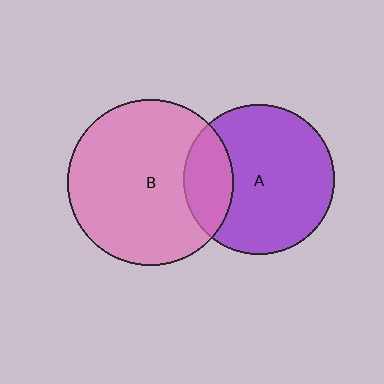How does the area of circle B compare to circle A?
Approximately 1.2 times.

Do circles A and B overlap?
Yes.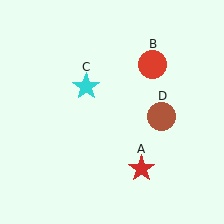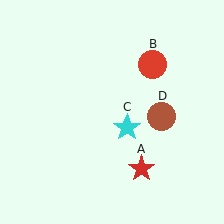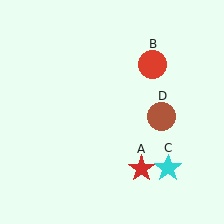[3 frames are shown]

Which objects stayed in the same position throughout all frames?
Red star (object A) and red circle (object B) and brown circle (object D) remained stationary.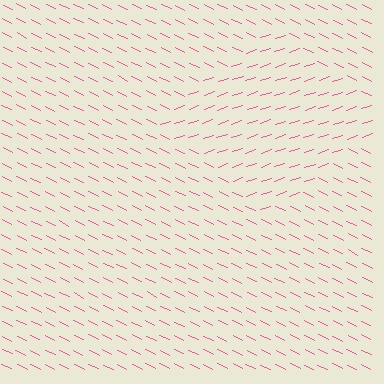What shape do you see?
I see a diamond.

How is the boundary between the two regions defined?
The boundary is defined purely by a change in line orientation (approximately 45 degrees difference). All lines are the same color and thickness.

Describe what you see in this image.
The image is filled with small pink line segments. A diamond region in the image has lines oriented differently from the surrounding lines, creating a visible texture boundary.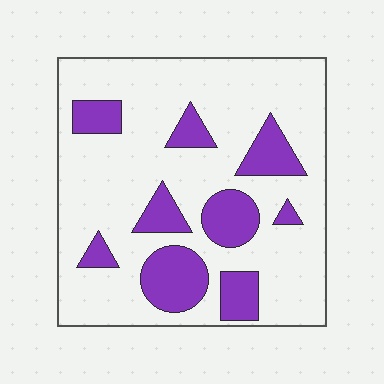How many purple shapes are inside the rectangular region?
9.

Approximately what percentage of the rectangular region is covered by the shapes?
Approximately 25%.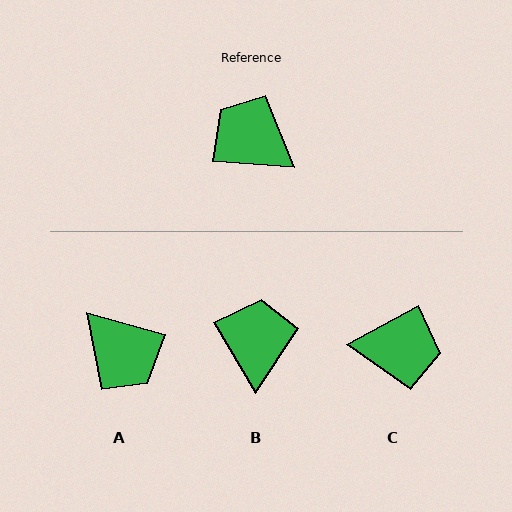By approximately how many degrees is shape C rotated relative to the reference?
Approximately 147 degrees clockwise.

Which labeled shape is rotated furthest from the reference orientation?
A, about 169 degrees away.